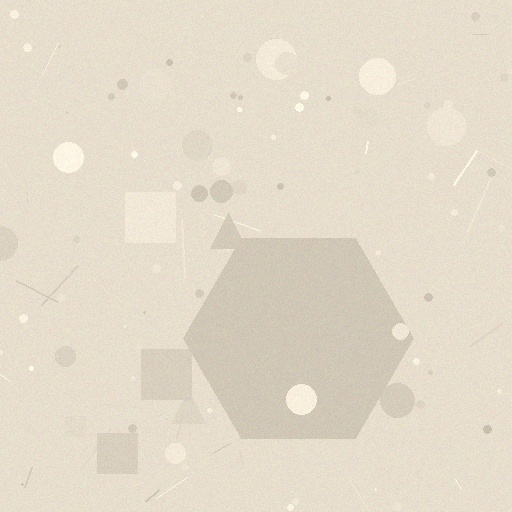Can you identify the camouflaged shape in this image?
The camouflaged shape is a hexagon.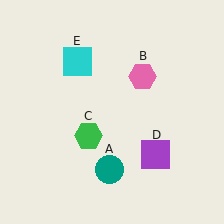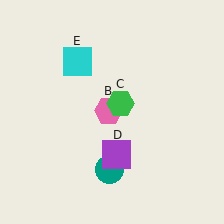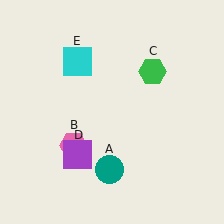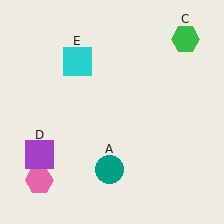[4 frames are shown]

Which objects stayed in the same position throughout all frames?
Teal circle (object A) and cyan square (object E) remained stationary.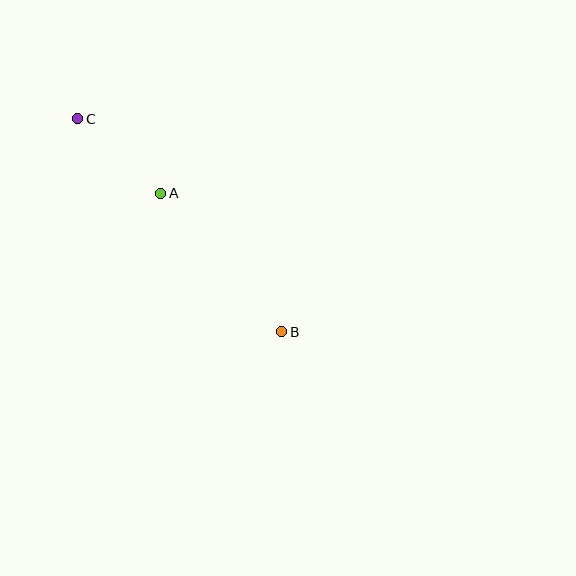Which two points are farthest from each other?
Points B and C are farthest from each other.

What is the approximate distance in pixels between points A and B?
The distance between A and B is approximately 184 pixels.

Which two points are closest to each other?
Points A and C are closest to each other.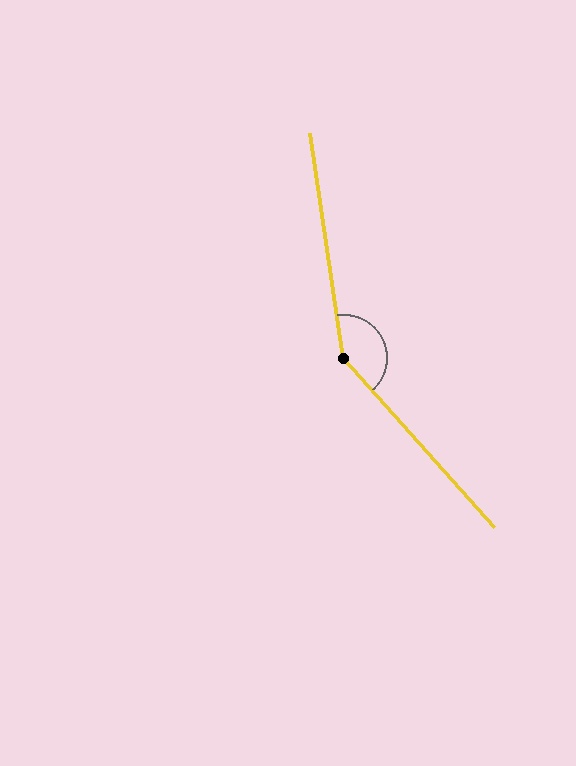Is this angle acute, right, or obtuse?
It is obtuse.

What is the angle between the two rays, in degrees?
Approximately 147 degrees.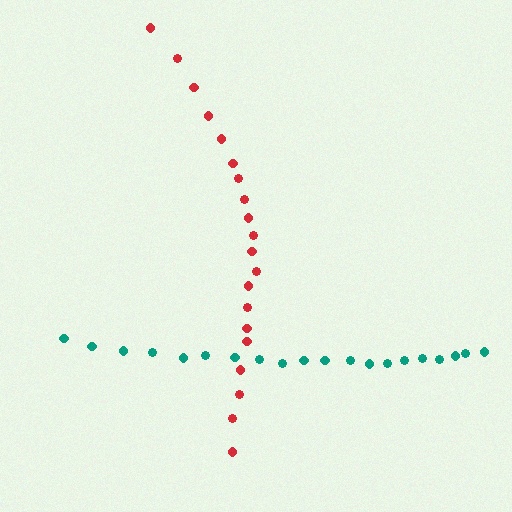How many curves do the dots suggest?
There are 2 distinct paths.